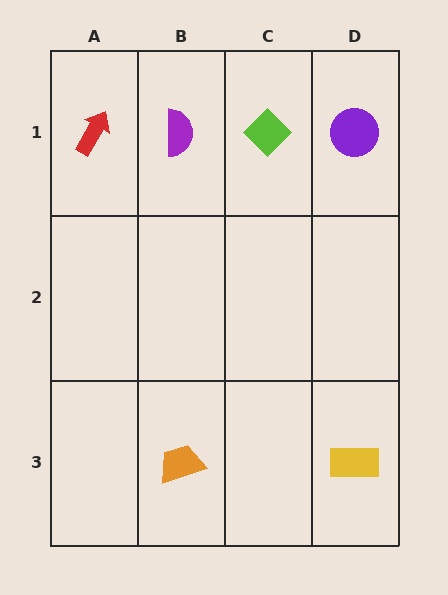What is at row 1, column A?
A red arrow.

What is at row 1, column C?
A lime diamond.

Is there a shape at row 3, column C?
No, that cell is empty.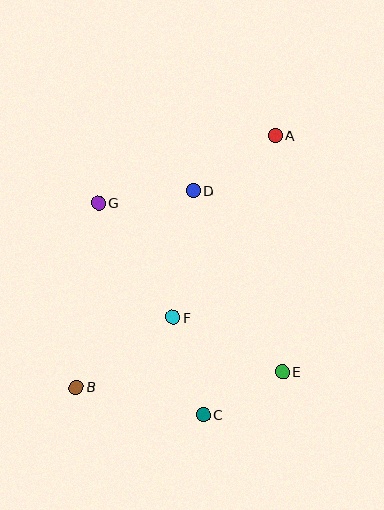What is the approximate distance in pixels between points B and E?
The distance between B and E is approximately 207 pixels.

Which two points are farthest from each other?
Points A and B are farthest from each other.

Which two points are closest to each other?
Points C and E are closest to each other.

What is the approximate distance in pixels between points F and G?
The distance between F and G is approximately 137 pixels.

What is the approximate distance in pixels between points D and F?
The distance between D and F is approximately 128 pixels.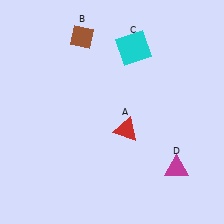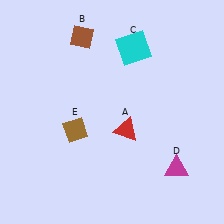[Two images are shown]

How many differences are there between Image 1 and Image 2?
There is 1 difference between the two images.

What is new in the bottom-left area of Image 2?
A brown diamond (E) was added in the bottom-left area of Image 2.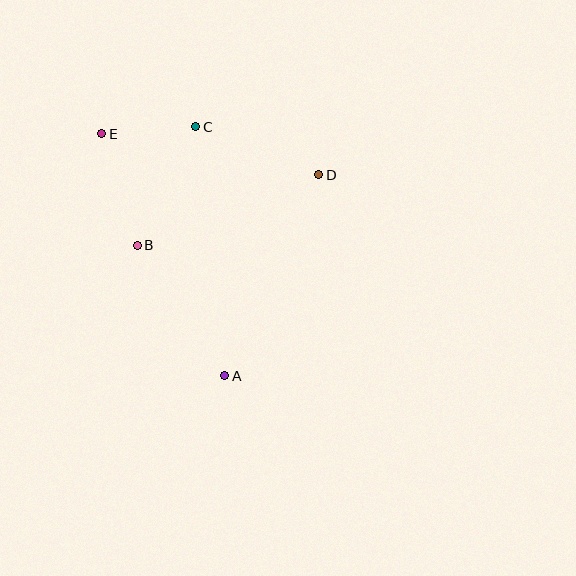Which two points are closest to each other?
Points C and E are closest to each other.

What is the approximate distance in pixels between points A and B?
The distance between A and B is approximately 157 pixels.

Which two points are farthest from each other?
Points A and E are farthest from each other.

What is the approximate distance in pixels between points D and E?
The distance between D and E is approximately 221 pixels.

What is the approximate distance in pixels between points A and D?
The distance between A and D is approximately 222 pixels.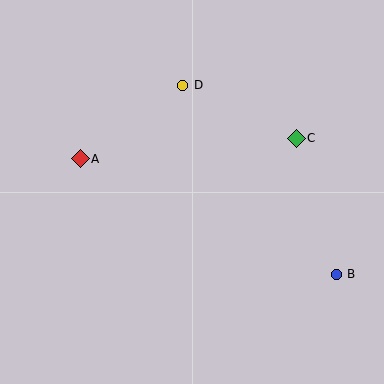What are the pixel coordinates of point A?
Point A is at (80, 159).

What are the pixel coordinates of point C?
Point C is at (296, 138).